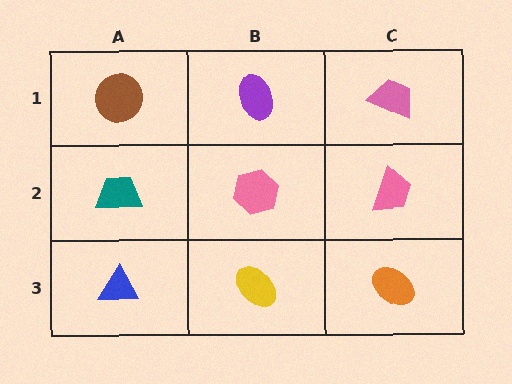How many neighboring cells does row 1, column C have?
2.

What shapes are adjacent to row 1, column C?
A pink trapezoid (row 2, column C), a purple ellipse (row 1, column B).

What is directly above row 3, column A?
A teal trapezoid.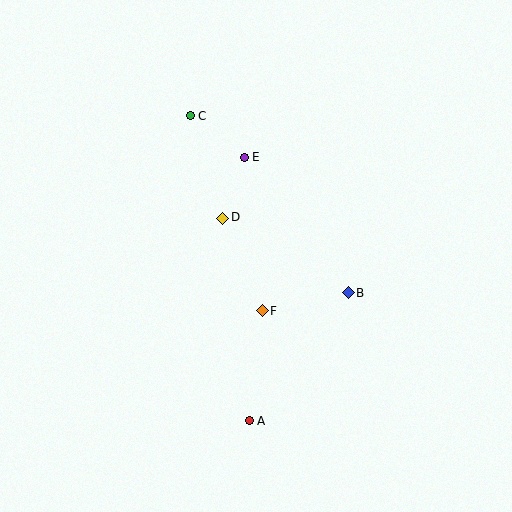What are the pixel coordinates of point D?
Point D is at (223, 218).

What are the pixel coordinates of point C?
Point C is at (190, 116).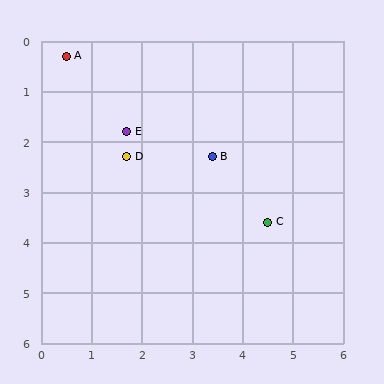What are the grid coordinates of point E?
Point E is at approximately (1.7, 1.8).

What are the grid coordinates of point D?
Point D is at approximately (1.7, 2.3).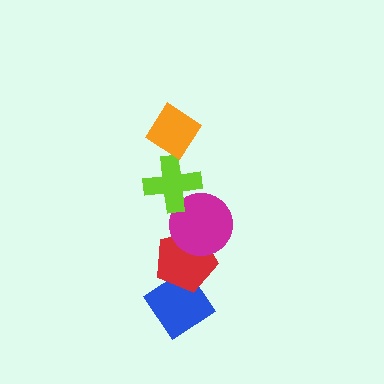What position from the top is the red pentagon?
The red pentagon is 4th from the top.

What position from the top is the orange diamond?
The orange diamond is 1st from the top.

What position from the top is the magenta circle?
The magenta circle is 3rd from the top.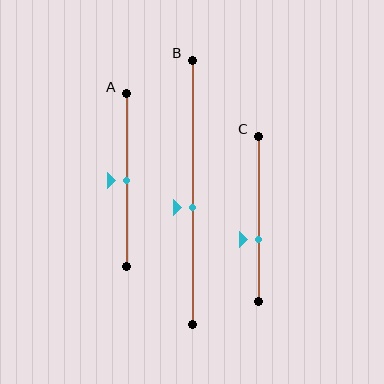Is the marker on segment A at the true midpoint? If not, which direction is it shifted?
Yes, the marker on segment A is at the true midpoint.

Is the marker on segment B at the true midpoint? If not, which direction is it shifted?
No, the marker on segment B is shifted downward by about 6% of the segment length.